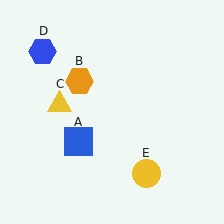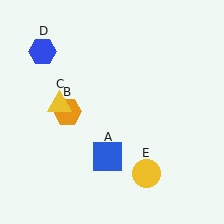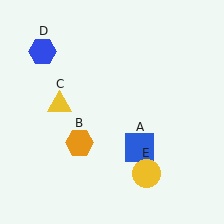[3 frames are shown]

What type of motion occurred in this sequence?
The blue square (object A), orange hexagon (object B) rotated counterclockwise around the center of the scene.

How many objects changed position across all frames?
2 objects changed position: blue square (object A), orange hexagon (object B).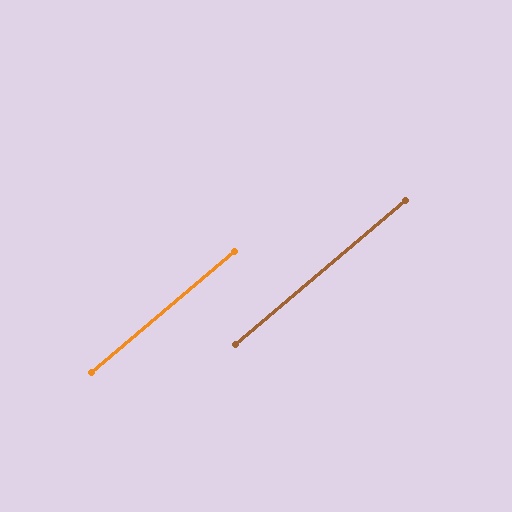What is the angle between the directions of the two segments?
Approximately 0 degrees.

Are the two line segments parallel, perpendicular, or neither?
Parallel — their directions differ by only 0.0°.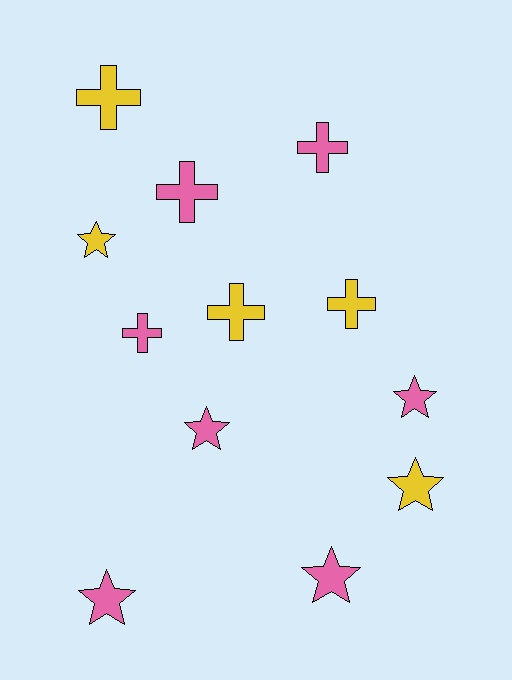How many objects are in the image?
There are 12 objects.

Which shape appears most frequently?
Cross, with 6 objects.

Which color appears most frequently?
Pink, with 7 objects.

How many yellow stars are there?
There are 2 yellow stars.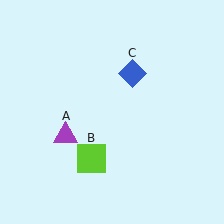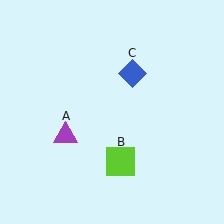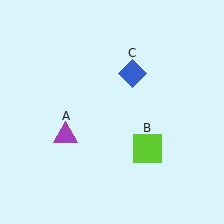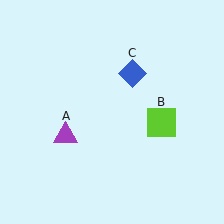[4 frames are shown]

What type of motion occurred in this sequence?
The lime square (object B) rotated counterclockwise around the center of the scene.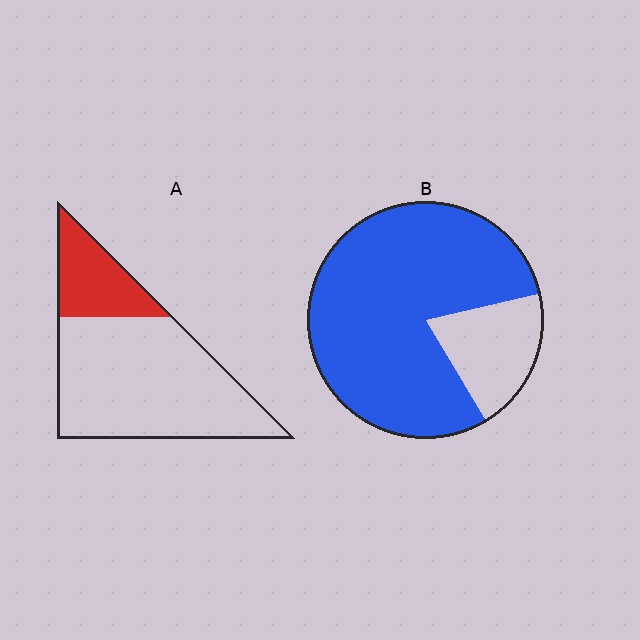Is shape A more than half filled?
No.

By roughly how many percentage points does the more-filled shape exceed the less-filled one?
By roughly 55 percentage points (B over A).